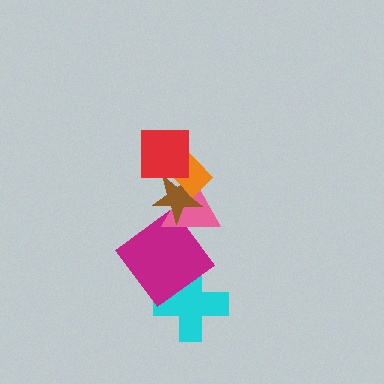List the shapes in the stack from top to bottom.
From top to bottom: the red square, the orange rectangle, the brown star, the pink triangle, the magenta diamond, the cyan cross.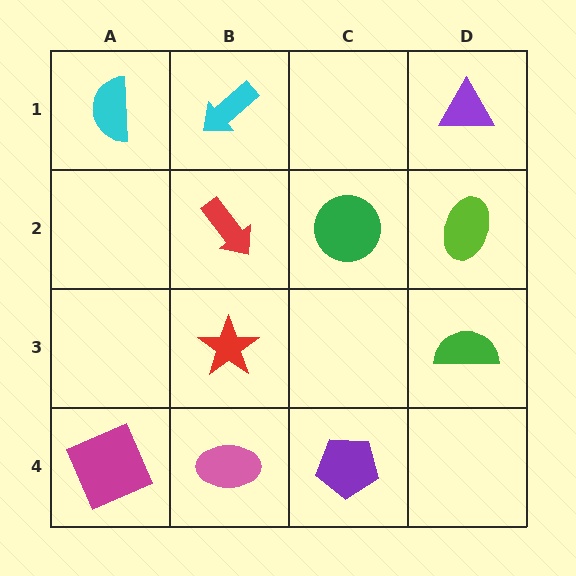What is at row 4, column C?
A purple pentagon.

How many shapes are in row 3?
2 shapes.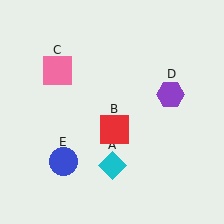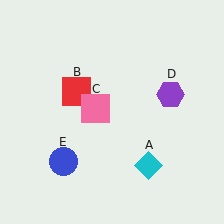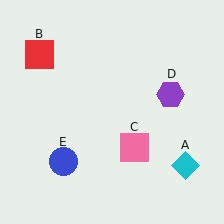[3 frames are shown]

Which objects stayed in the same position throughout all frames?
Purple hexagon (object D) and blue circle (object E) remained stationary.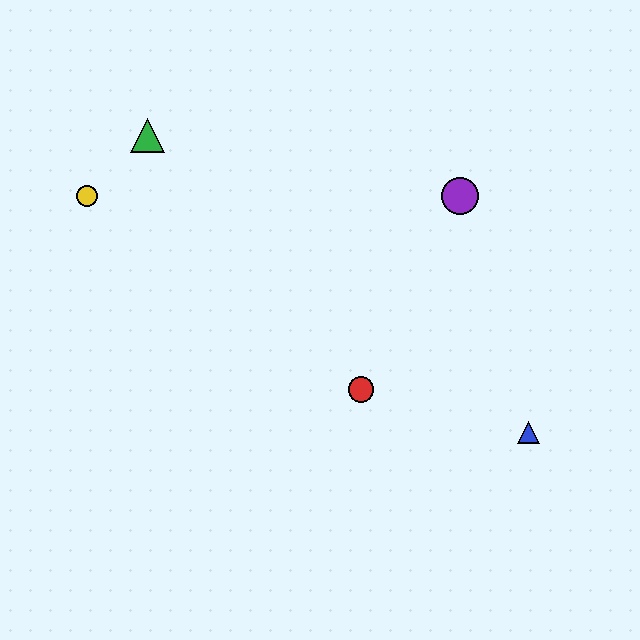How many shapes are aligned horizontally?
2 shapes (the yellow circle, the purple circle) are aligned horizontally.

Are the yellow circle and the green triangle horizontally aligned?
No, the yellow circle is at y≈196 and the green triangle is at y≈135.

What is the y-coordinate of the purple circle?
The purple circle is at y≈196.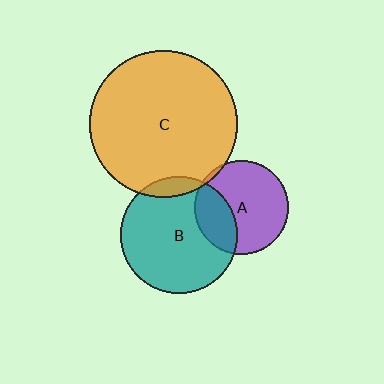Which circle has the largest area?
Circle C (orange).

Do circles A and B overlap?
Yes.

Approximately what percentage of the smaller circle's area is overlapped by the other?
Approximately 30%.